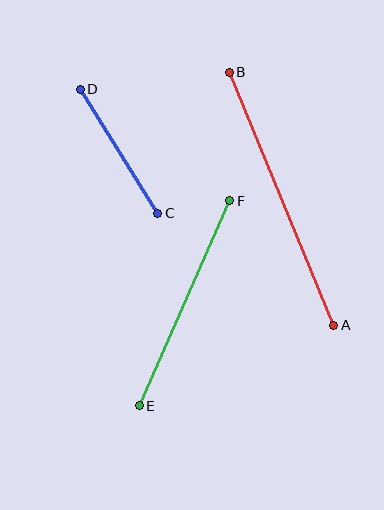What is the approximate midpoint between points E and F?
The midpoint is at approximately (185, 303) pixels.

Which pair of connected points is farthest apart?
Points A and B are farthest apart.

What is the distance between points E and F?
The distance is approximately 224 pixels.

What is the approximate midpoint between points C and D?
The midpoint is at approximately (119, 151) pixels.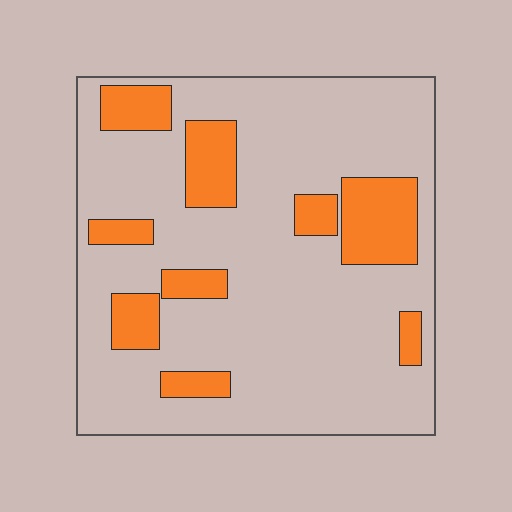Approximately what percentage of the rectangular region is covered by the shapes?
Approximately 20%.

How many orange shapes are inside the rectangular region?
9.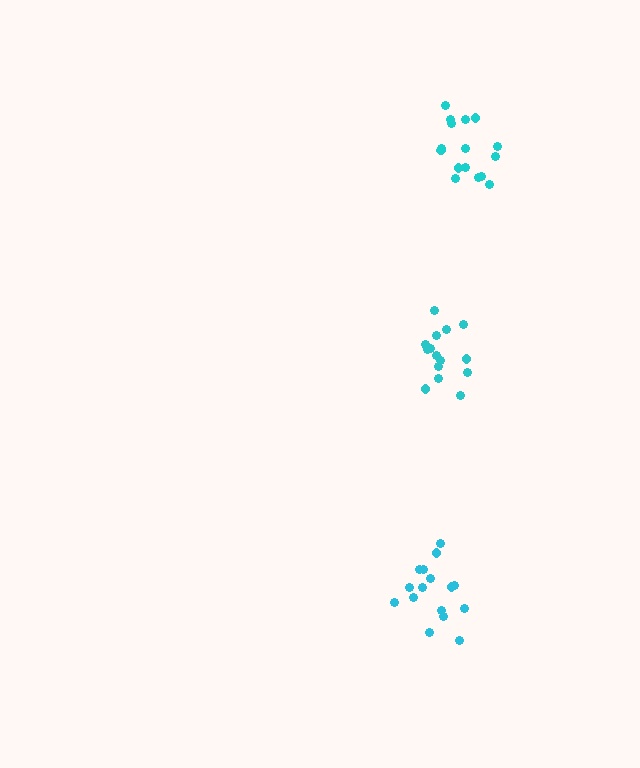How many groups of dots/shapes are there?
There are 3 groups.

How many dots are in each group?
Group 1: 15 dots, Group 2: 16 dots, Group 3: 16 dots (47 total).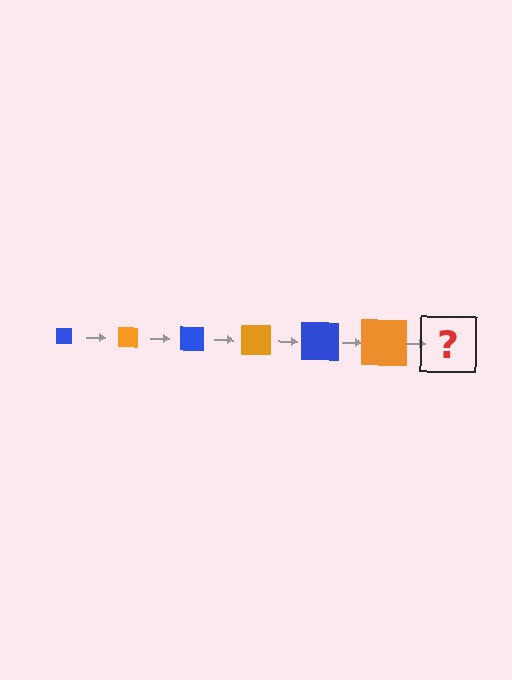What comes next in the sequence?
The next element should be a blue square, larger than the previous one.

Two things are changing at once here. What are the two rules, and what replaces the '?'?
The two rules are that the square grows larger each step and the color cycles through blue and orange. The '?' should be a blue square, larger than the previous one.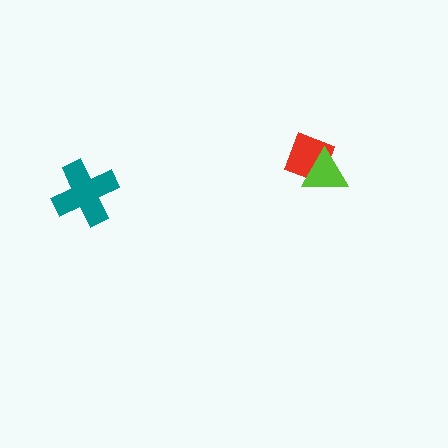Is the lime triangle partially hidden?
No, no other shape covers it.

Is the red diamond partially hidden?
Yes, it is partially covered by another shape.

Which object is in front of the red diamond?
The lime triangle is in front of the red diamond.